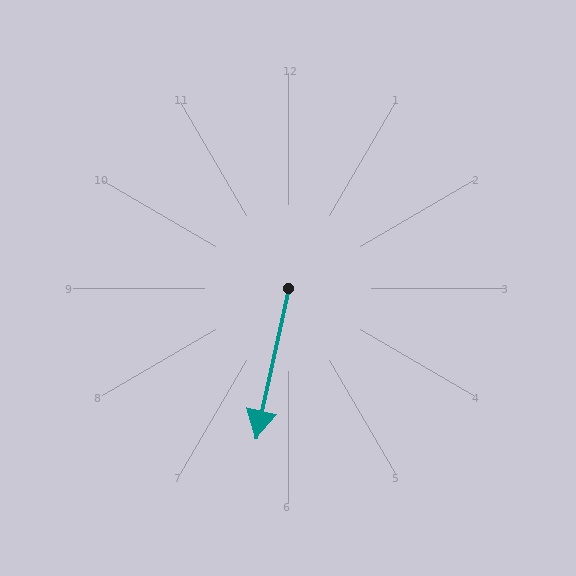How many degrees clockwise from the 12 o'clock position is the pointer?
Approximately 192 degrees.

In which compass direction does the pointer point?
South.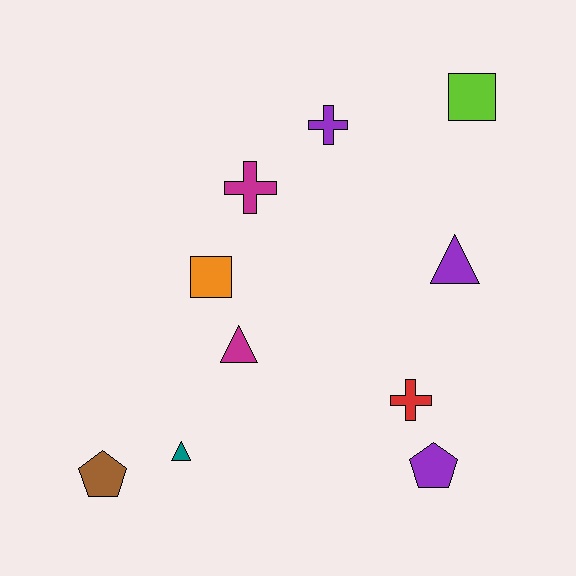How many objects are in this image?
There are 10 objects.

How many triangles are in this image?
There are 3 triangles.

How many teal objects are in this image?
There is 1 teal object.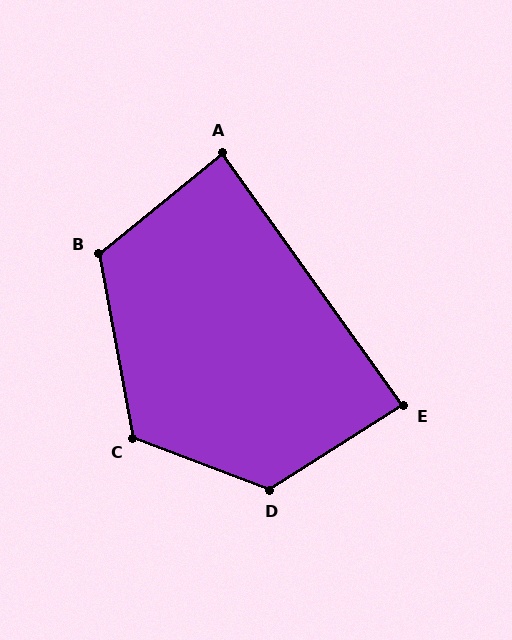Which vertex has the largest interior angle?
D, at approximately 127 degrees.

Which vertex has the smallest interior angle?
A, at approximately 86 degrees.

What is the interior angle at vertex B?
Approximately 119 degrees (obtuse).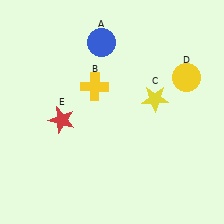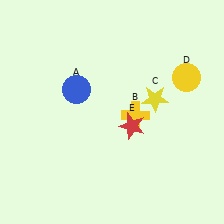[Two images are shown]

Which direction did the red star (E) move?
The red star (E) moved right.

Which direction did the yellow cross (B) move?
The yellow cross (B) moved right.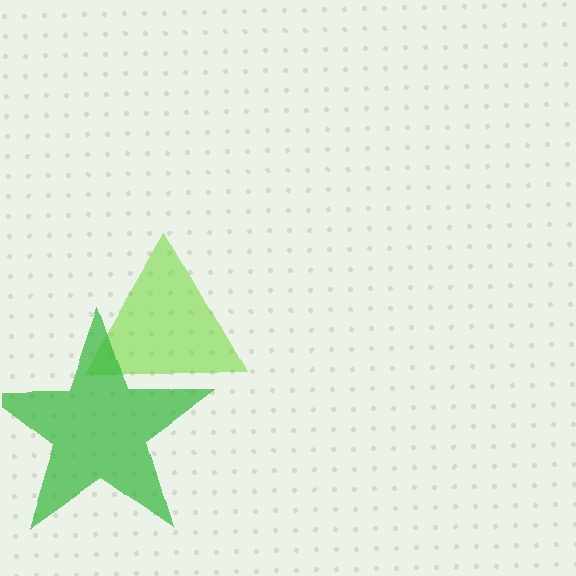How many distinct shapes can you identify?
There are 2 distinct shapes: a lime triangle, a green star.